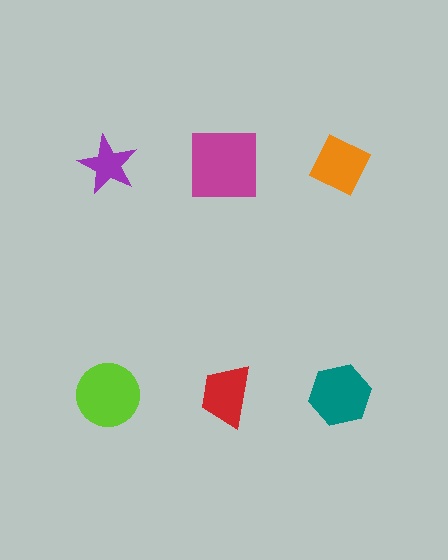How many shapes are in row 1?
3 shapes.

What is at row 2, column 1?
A lime circle.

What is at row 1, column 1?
A purple star.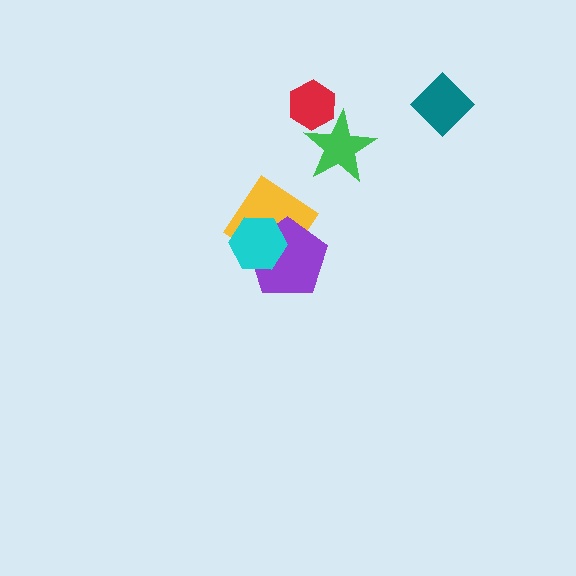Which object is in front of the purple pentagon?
The cyan hexagon is in front of the purple pentagon.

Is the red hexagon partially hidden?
No, no other shape covers it.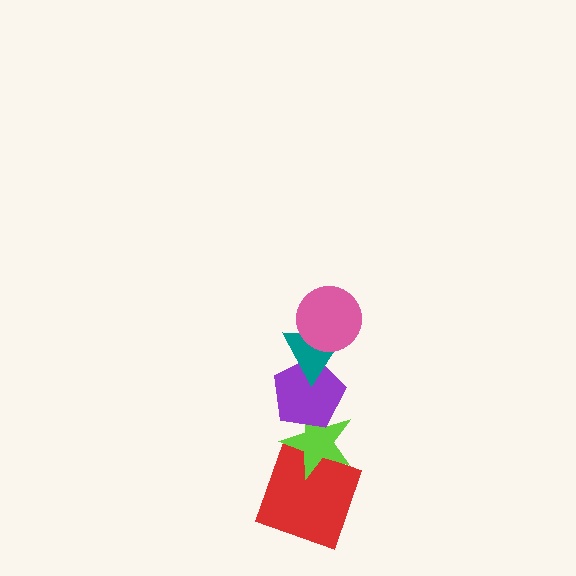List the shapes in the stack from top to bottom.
From top to bottom: the pink circle, the teal triangle, the purple pentagon, the lime star, the red square.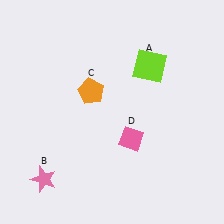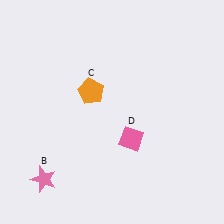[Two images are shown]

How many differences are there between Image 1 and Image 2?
There is 1 difference between the two images.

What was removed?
The lime square (A) was removed in Image 2.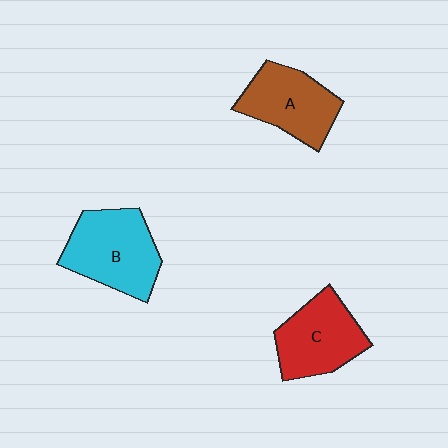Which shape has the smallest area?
Shape A (brown).